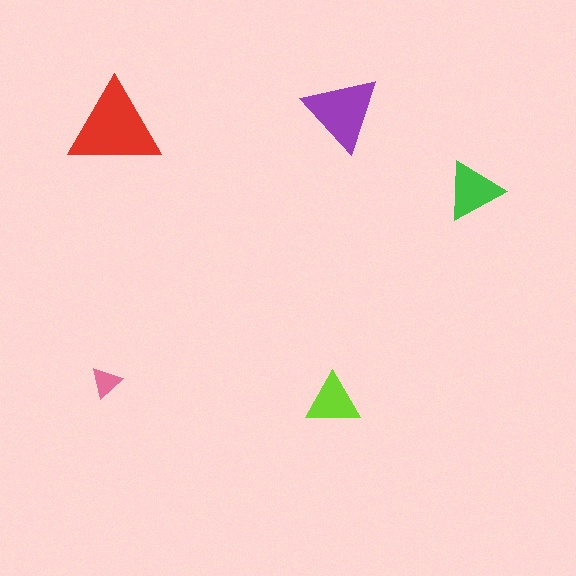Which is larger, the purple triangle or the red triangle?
The red one.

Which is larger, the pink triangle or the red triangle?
The red one.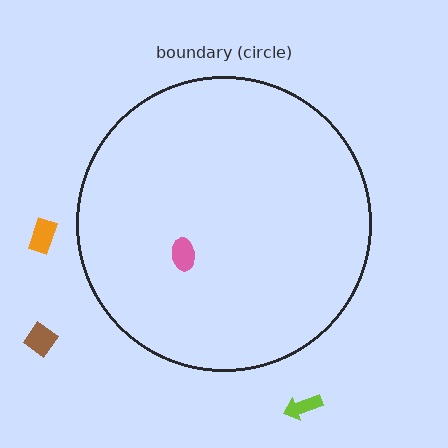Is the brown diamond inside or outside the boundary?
Outside.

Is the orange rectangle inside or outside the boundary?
Outside.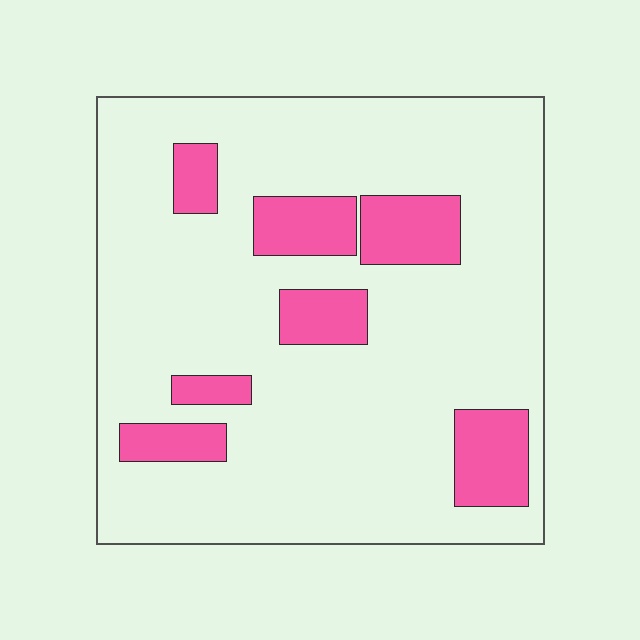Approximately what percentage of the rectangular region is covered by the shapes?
Approximately 20%.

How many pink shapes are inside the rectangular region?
7.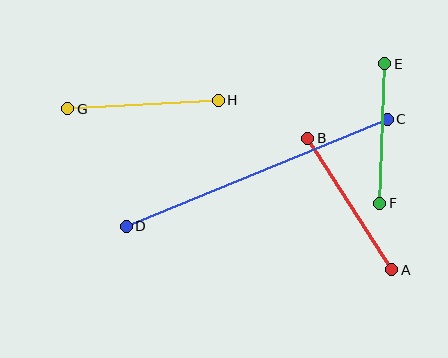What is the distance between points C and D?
The distance is approximately 282 pixels.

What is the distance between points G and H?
The distance is approximately 151 pixels.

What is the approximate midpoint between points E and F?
The midpoint is at approximately (382, 133) pixels.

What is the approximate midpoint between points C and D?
The midpoint is at approximately (257, 173) pixels.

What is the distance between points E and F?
The distance is approximately 140 pixels.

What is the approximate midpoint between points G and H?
The midpoint is at approximately (143, 105) pixels.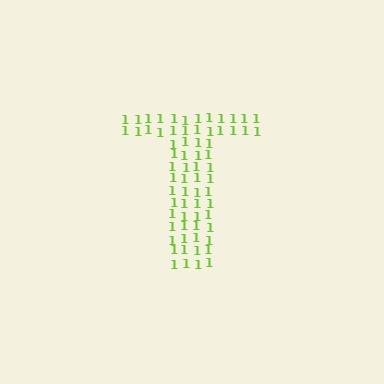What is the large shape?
The large shape is the letter T.